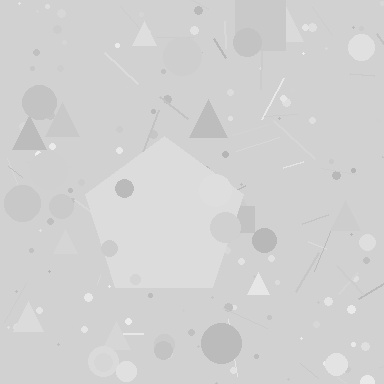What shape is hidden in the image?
A pentagon is hidden in the image.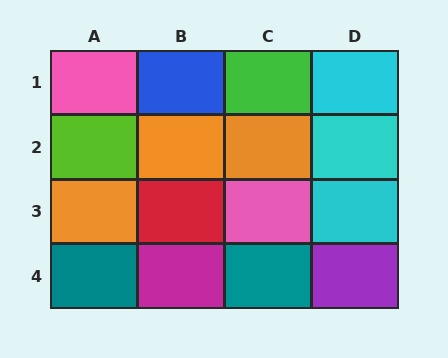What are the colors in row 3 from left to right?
Orange, red, pink, cyan.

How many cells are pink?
2 cells are pink.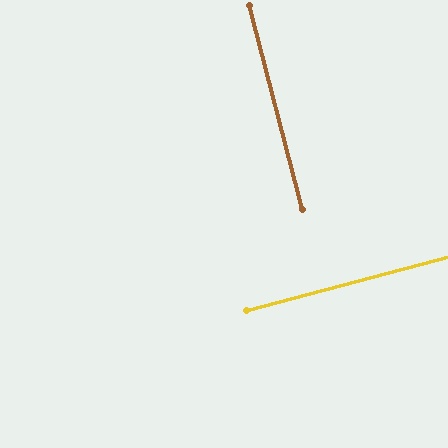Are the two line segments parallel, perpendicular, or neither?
Perpendicular — they meet at approximately 90°.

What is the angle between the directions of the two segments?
Approximately 90 degrees.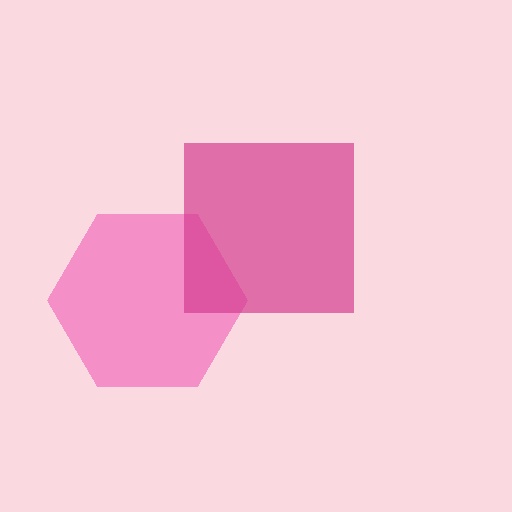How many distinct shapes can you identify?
There are 2 distinct shapes: a pink hexagon, a magenta square.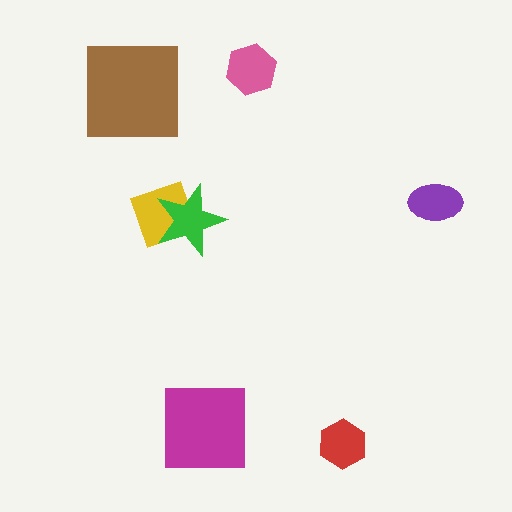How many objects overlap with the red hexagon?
0 objects overlap with the red hexagon.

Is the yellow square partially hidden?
Yes, it is partially covered by another shape.